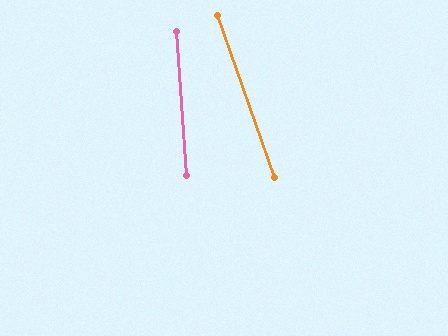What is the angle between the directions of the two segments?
Approximately 15 degrees.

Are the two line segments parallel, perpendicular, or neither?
Neither parallel nor perpendicular — they differ by about 15°.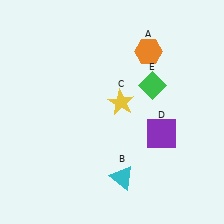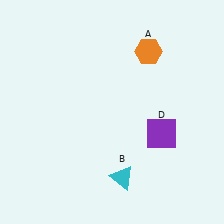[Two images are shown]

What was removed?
The green diamond (E), the yellow star (C) were removed in Image 2.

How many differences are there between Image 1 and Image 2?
There are 2 differences between the two images.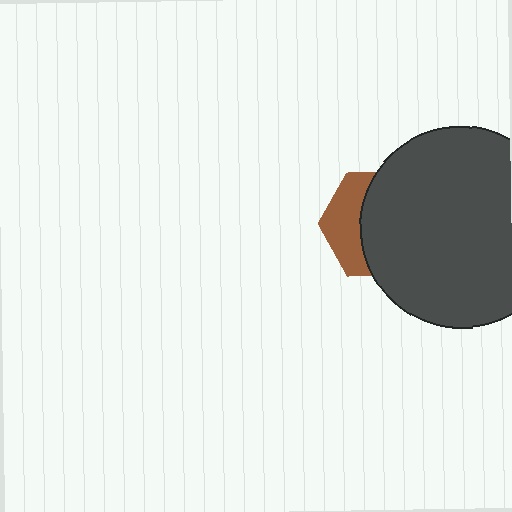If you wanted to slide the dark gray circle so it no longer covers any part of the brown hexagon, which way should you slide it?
Slide it right — that is the most direct way to separate the two shapes.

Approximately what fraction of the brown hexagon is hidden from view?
Roughly 64% of the brown hexagon is hidden behind the dark gray circle.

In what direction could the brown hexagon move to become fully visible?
The brown hexagon could move left. That would shift it out from behind the dark gray circle entirely.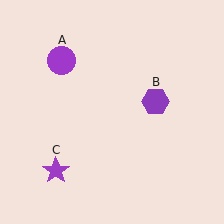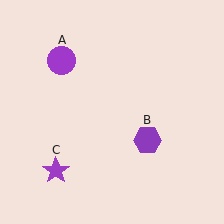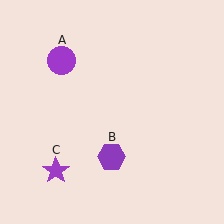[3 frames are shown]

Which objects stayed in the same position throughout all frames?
Purple circle (object A) and purple star (object C) remained stationary.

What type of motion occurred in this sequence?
The purple hexagon (object B) rotated clockwise around the center of the scene.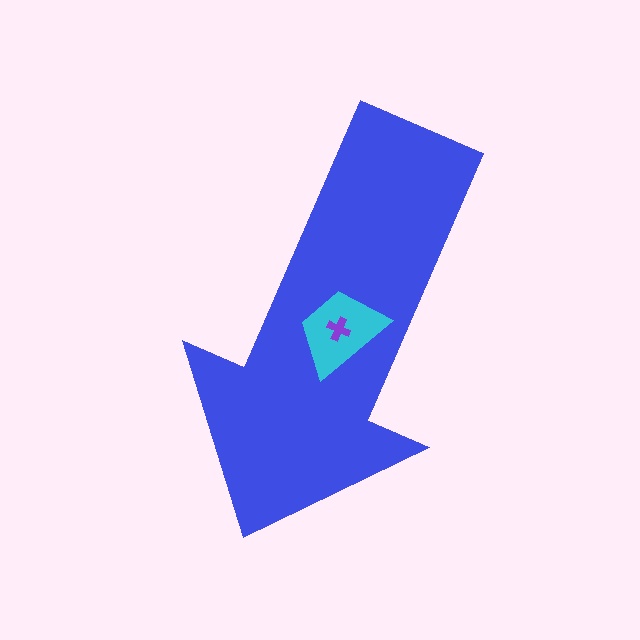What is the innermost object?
The purple cross.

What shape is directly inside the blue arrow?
The cyan trapezoid.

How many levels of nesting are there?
3.